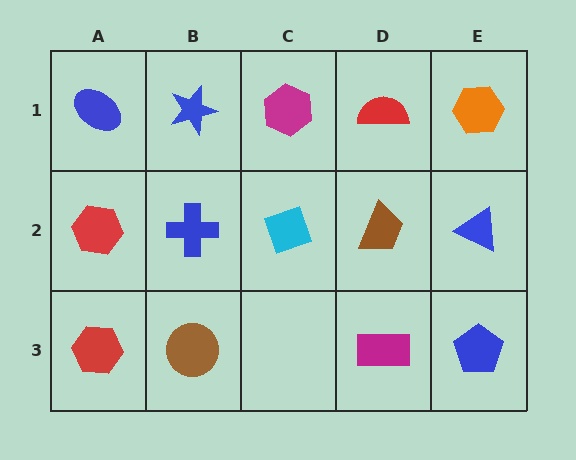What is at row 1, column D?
A red semicircle.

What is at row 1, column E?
An orange hexagon.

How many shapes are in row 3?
4 shapes.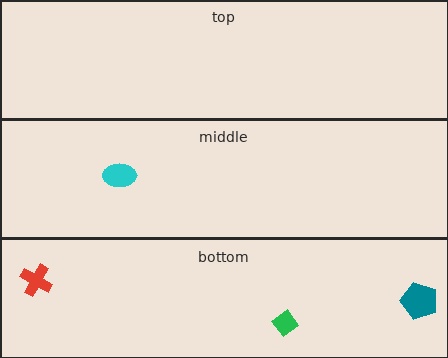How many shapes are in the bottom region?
3.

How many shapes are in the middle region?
1.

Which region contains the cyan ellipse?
The middle region.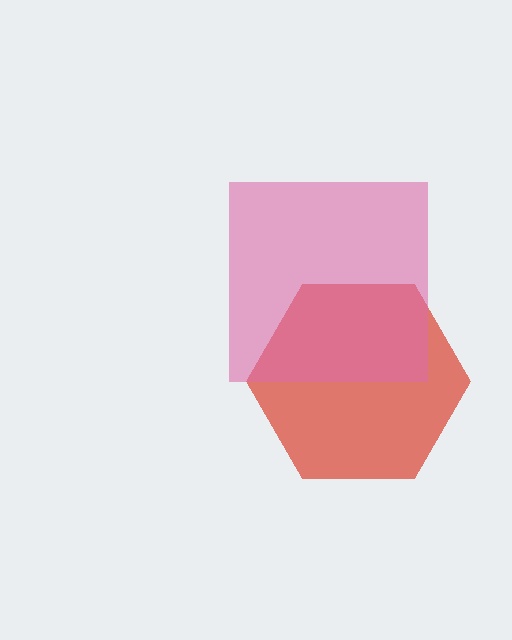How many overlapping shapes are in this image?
There are 2 overlapping shapes in the image.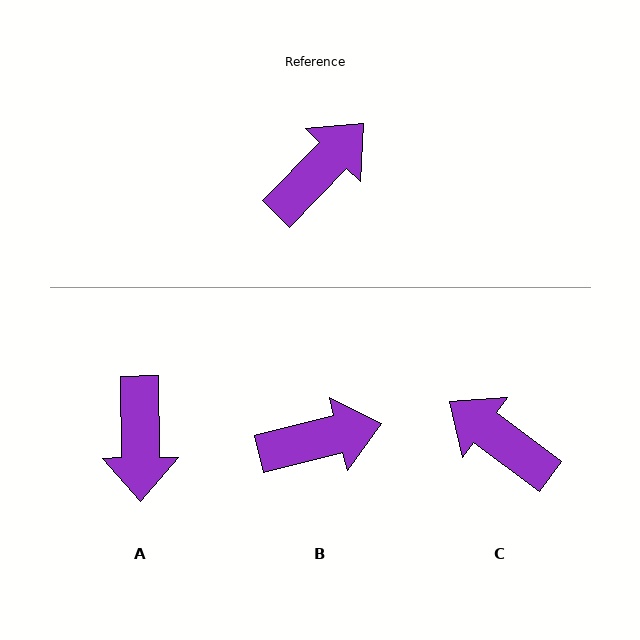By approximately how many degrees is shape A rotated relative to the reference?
Approximately 135 degrees clockwise.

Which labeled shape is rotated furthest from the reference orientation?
A, about 135 degrees away.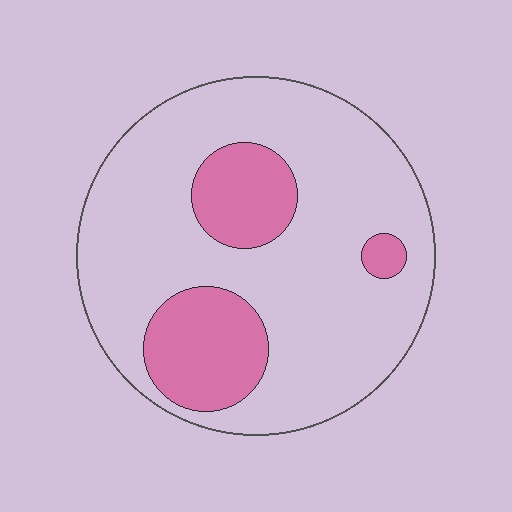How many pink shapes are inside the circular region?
3.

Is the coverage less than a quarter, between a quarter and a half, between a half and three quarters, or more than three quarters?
Less than a quarter.